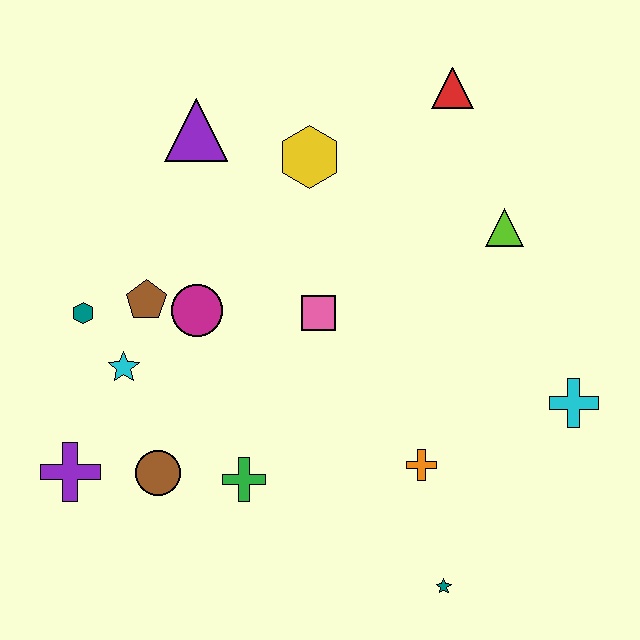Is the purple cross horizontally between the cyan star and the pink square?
No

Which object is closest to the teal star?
The orange cross is closest to the teal star.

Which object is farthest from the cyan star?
The cyan cross is farthest from the cyan star.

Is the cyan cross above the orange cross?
Yes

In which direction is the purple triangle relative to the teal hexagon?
The purple triangle is above the teal hexagon.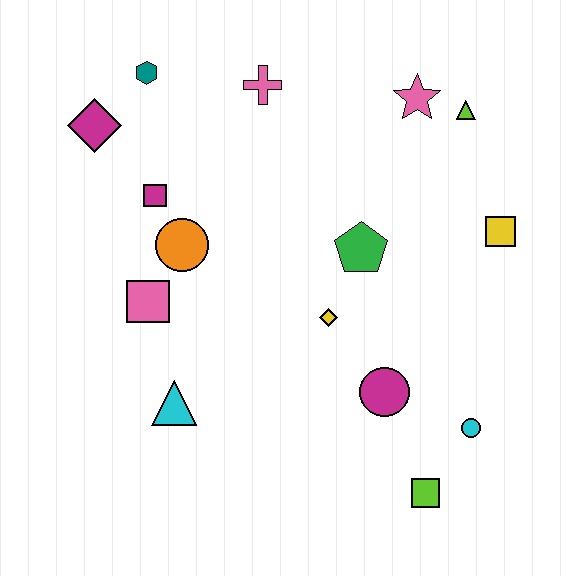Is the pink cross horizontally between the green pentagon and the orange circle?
Yes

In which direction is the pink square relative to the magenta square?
The pink square is below the magenta square.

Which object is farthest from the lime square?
The teal hexagon is farthest from the lime square.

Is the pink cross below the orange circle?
No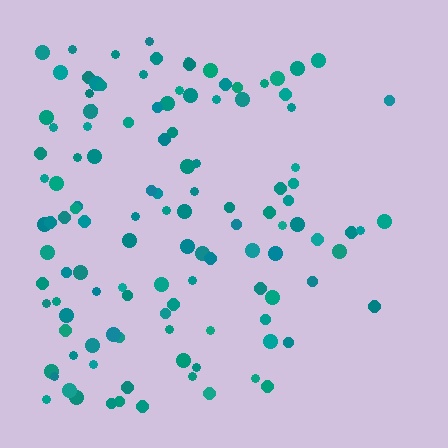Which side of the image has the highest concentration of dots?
The left.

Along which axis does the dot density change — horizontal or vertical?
Horizontal.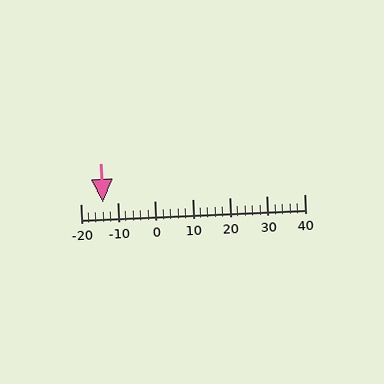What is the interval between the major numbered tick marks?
The major tick marks are spaced 10 units apart.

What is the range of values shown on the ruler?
The ruler shows values from -20 to 40.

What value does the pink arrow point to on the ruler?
The pink arrow points to approximately -14.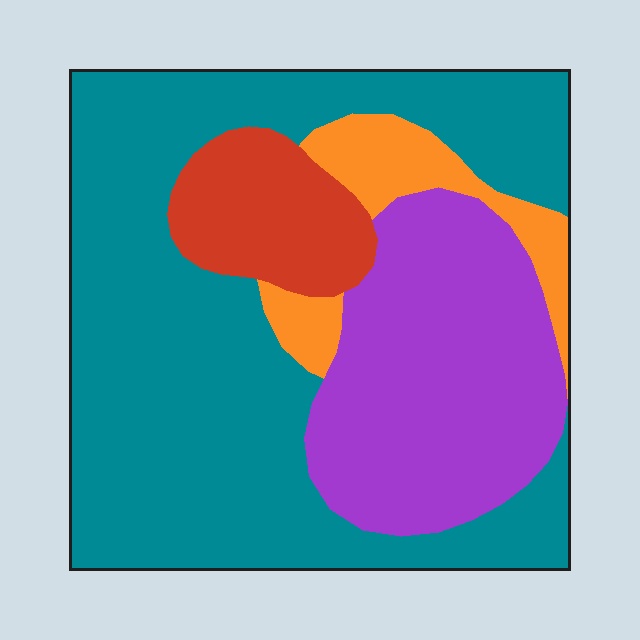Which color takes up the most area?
Teal, at roughly 55%.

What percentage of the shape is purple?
Purple covers roughly 25% of the shape.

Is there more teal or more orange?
Teal.